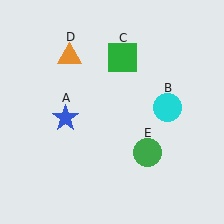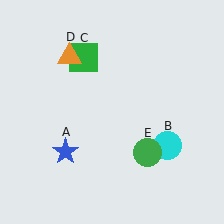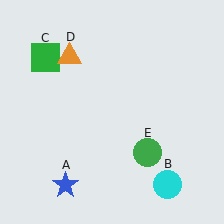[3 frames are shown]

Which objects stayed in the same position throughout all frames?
Orange triangle (object D) and green circle (object E) remained stationary.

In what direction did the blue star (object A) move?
The blue star (object A) moved down.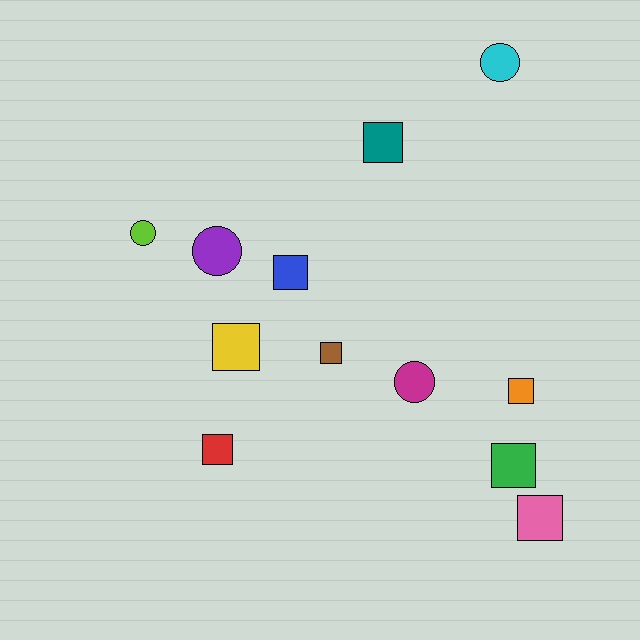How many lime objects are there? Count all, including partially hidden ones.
There is 1 lime object.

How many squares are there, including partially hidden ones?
There are 8 squares.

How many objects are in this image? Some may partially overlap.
There are 12 objects.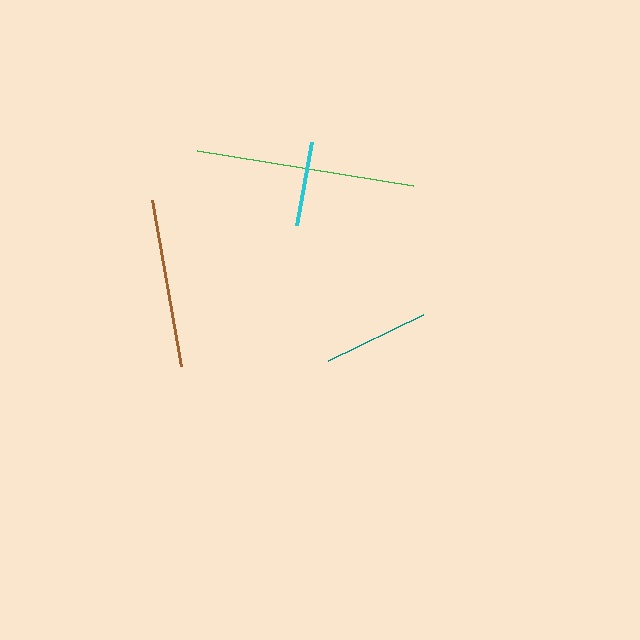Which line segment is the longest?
The green line is the longest at approximately 219 pixels.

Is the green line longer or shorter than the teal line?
The green line is longer than the teal line.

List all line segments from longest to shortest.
From longest to shortest: green, brown, teal, cyan.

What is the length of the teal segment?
The teal segment is approximately 106 pixels long.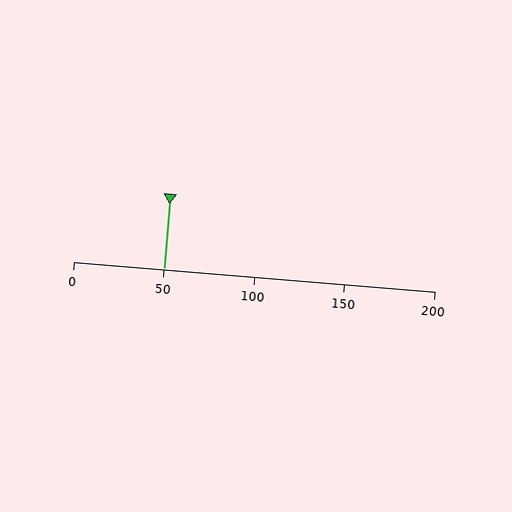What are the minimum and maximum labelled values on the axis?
The axis runs from 0 to 200.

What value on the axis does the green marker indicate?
The marker indicates approximately 50.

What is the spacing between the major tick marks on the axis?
The major ticks are spaced 50 apart.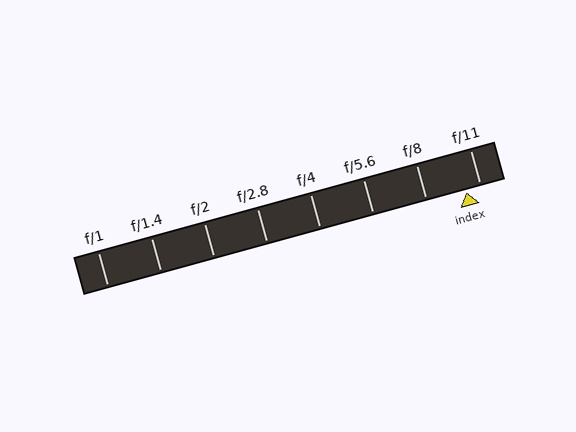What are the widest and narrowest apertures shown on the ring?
The widest aperture shown is f/1 and the narrowest is f/11.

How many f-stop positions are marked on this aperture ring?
There are 8 f-stop positions marked.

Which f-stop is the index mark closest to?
The index mark is closest to f/11.